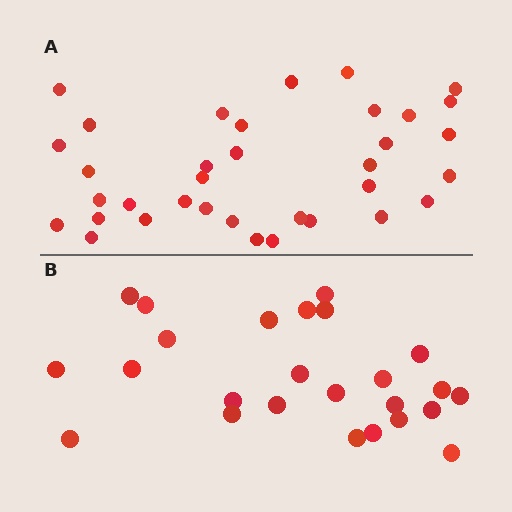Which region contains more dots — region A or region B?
Region A (the top region) has more dots.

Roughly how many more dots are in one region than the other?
Region A has roughly 10 or so more dots than region B.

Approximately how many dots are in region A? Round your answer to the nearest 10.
About 40 dots. (The exact count is 35, which rounds to 40.)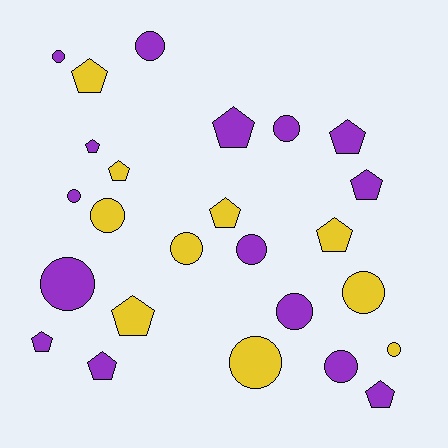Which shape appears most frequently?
Circle, with 13 objects.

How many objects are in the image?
There are 25 objects.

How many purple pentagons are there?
There are 7 purple pentagons.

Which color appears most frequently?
Purple, with 15 objects.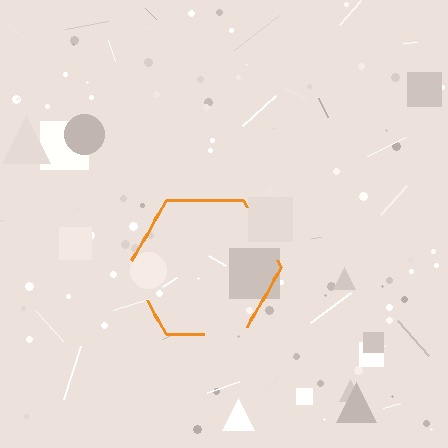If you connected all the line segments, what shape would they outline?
They would outline a hexagon.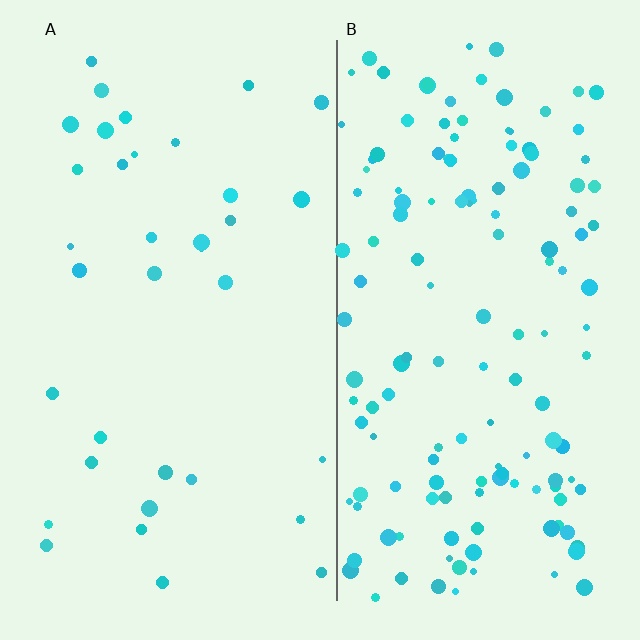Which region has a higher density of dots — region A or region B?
B (the right).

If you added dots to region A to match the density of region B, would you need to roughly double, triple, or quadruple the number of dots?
Approximately quadruple.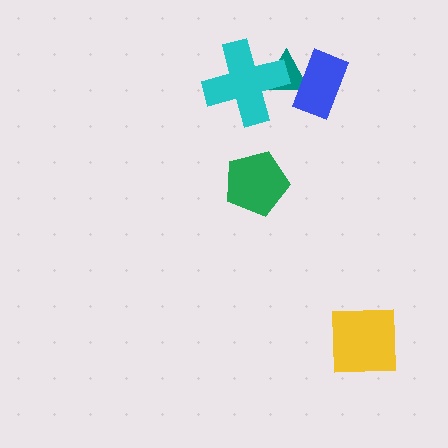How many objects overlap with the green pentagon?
0 objects overlap with the green pentagon.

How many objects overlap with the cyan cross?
1 object overlaps with the cyan cross.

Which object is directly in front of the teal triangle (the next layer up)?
The blue rectangle is directly in front of the teal triangle.